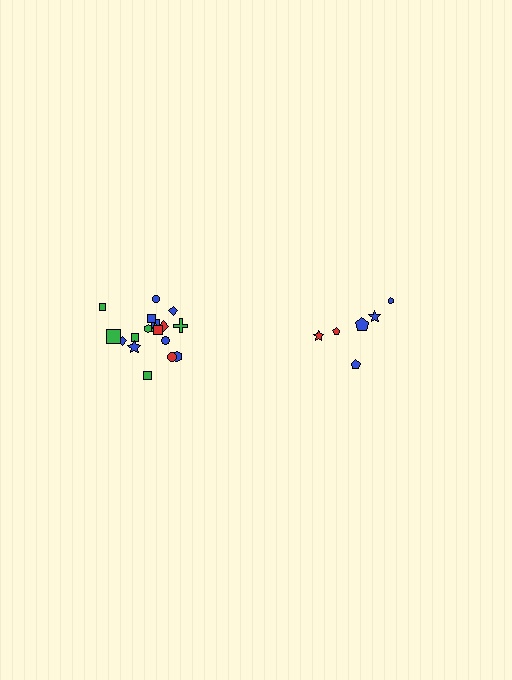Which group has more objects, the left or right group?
The left group.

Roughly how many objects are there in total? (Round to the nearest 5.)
Roughly 25 objects in total.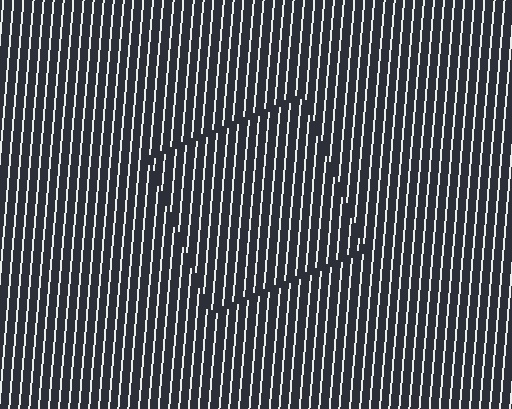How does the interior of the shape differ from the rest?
The interior of the shape contains the same grating, shifted by half a period — the contour is defined by the phase discontinuity where line-ends from the inner and outer gratings abut.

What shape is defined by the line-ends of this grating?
An illusory square. The interior of the shape contains the same grating, shifted by half a period — the contour is defined by the phase discontinuity where line-ends from the inner and outer gratings abut.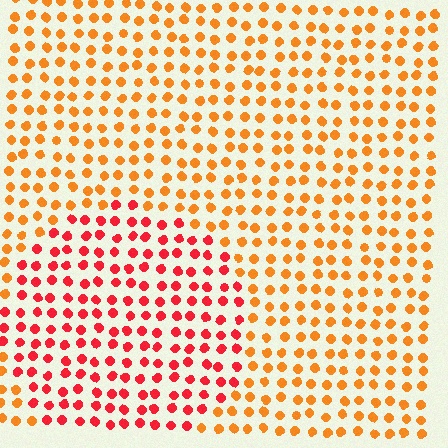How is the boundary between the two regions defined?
The boundary is defined purely by a slight shift in hue (about 36 degrees). Spacing, size, and orientation are identical on both sides.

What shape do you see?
I see a circle.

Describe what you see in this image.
The image is filled with small orange elements in a uniform arrangement. A circle-shaped region is visible where the elements are tinted to a slightly different hue, forming a subtle color boundary.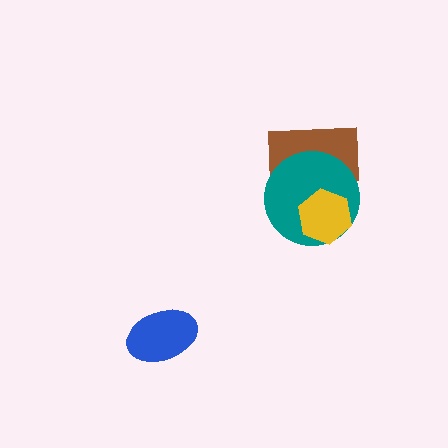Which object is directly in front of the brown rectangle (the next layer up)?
The teal circle is directly in front of the brown rectangle.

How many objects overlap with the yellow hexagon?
2 objects overlap with the yellow hexagon.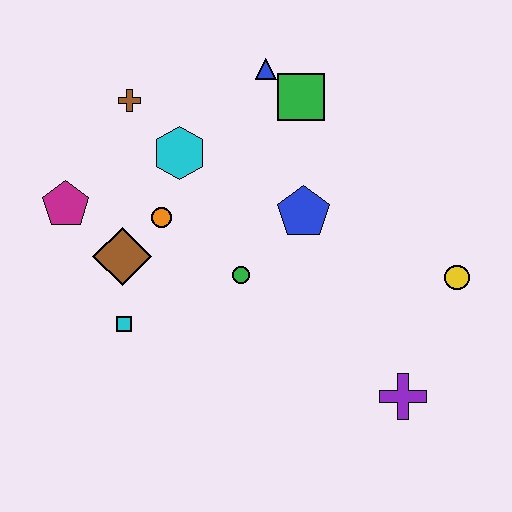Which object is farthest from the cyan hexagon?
The purple cross is farthest from the cyan hexagon.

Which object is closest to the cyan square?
The brown diamond is closest to the cyan square.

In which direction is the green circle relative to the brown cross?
The green circle is below the brown cross.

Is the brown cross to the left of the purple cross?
Yes